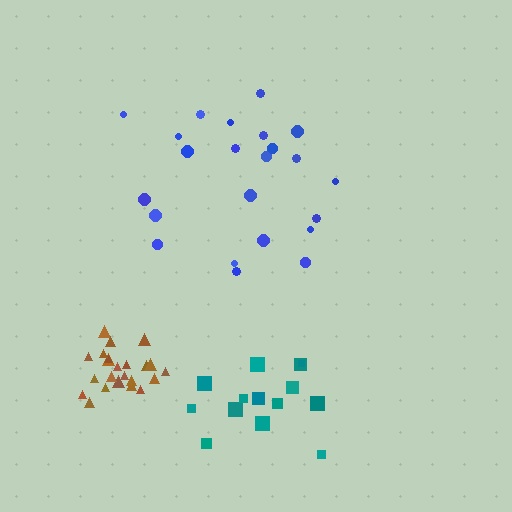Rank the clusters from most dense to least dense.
brown, blue, teal.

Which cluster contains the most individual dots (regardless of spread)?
Brown (24).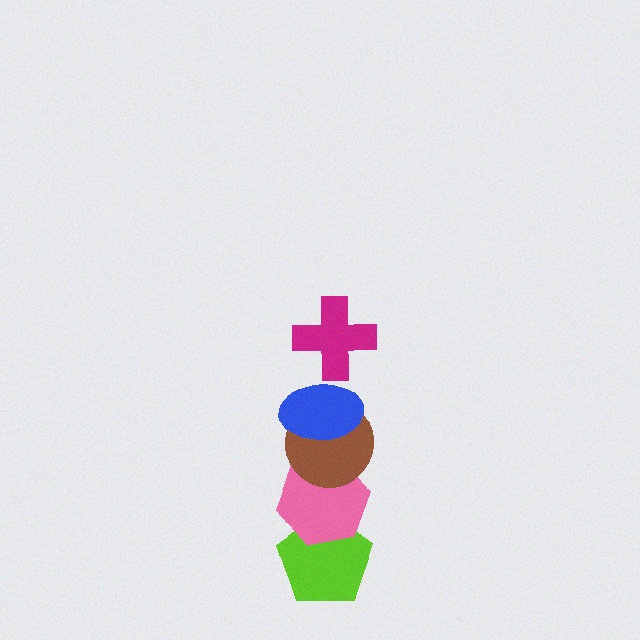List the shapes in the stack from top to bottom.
From top to bottom: the magenta cross, the blue ellipse, the brown circle, the pink hexagon, the lime pentagon.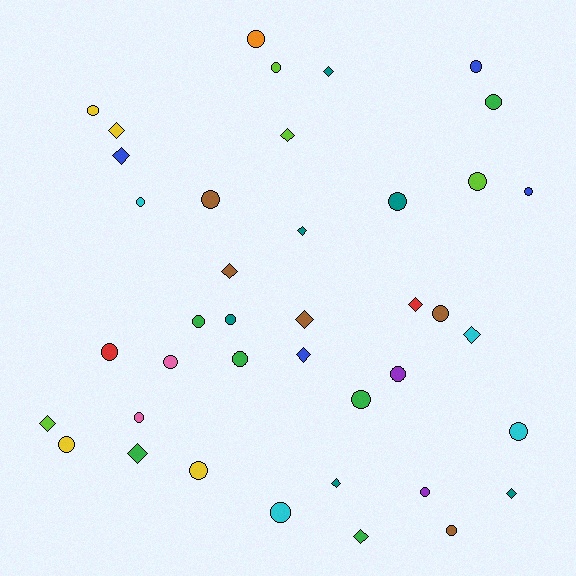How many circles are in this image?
There are 25 circles.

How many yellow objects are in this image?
There are 4 yellow objects.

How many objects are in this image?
There are 40 objects.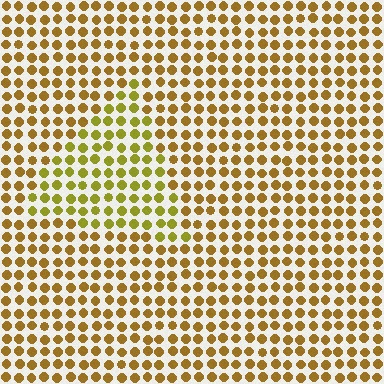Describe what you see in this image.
The image is filled with small brown elements in a uniform arrangement. A triangle-shaped region is visible where the elements are tinted to a slightly different hue, forming a subtle color boundary.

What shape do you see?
I see a triangle.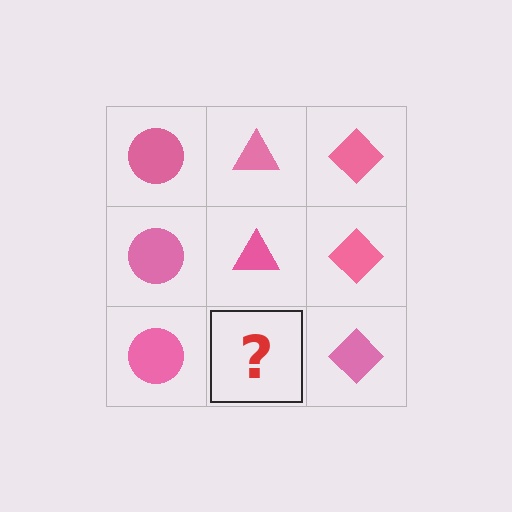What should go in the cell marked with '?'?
The missing cell should contain a pink triangle.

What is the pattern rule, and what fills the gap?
The rule is that each column has a consistent shape. The gap should be filled with a pink triangle.